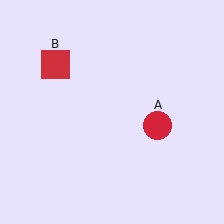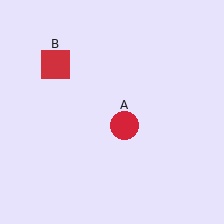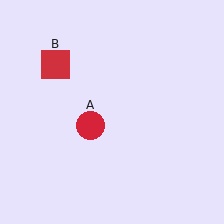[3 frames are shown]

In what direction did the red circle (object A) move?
The red circle (object A) moved left.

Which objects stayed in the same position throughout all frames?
Red square (object B) remained stationary.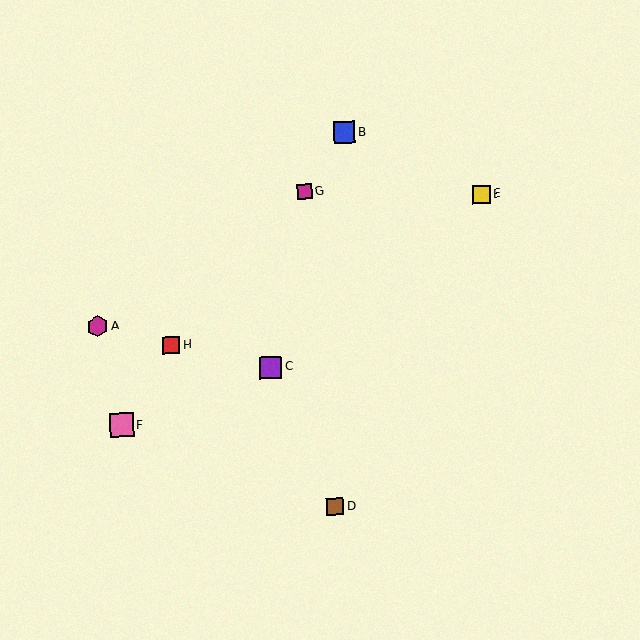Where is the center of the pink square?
The center of the pink square is at (122, 425).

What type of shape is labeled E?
Shape E is a yellow square.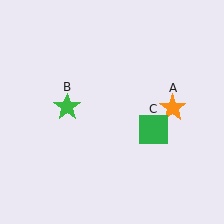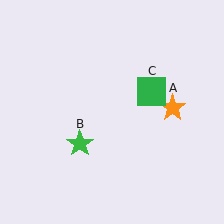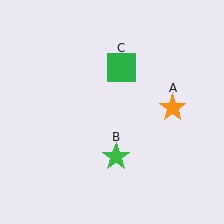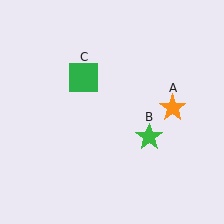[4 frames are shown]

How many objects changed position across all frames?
2 objects changed position: green star (object B), green square (object C).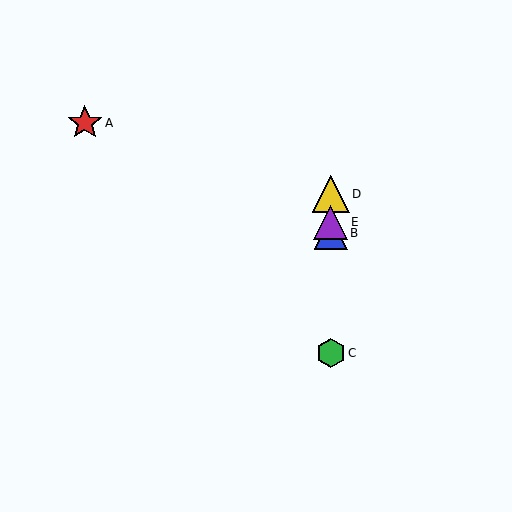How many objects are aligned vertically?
4 objects (B, C, D, E) are aligned vertically.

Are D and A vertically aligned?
No, D is at x≈331 and A is at x≈85.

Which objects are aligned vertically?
Objects B, C, D, E are aligned vertically.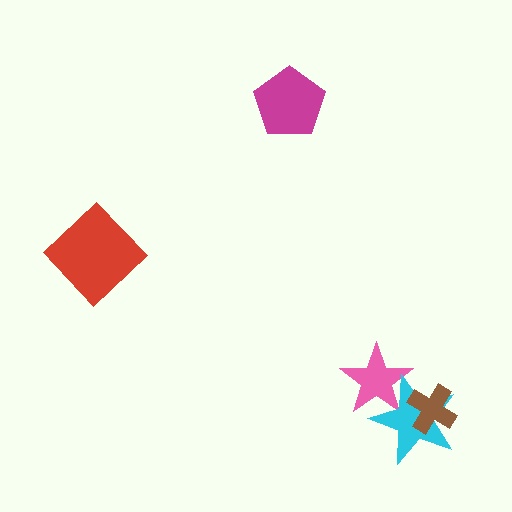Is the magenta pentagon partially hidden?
No, no other shape covers it.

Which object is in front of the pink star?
The cyan star is in front of the pink star.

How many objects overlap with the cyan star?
2 objects overlap with the cyan star.